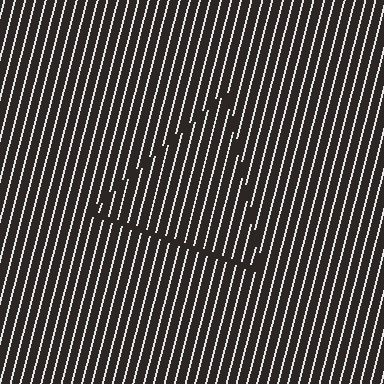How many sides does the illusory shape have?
3 sides — the line-ends trace a triangle.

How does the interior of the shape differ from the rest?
The interior of the shape contains the same grating, shifted by half a period — the contour is defined by the phase discontinuity where line-ends from the inner and outer gratings abut.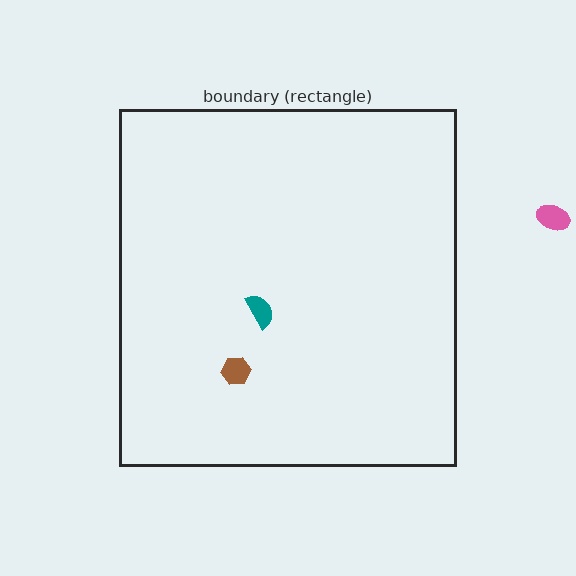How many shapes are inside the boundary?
2 inside, 1 outside.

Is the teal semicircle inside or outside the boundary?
Inside.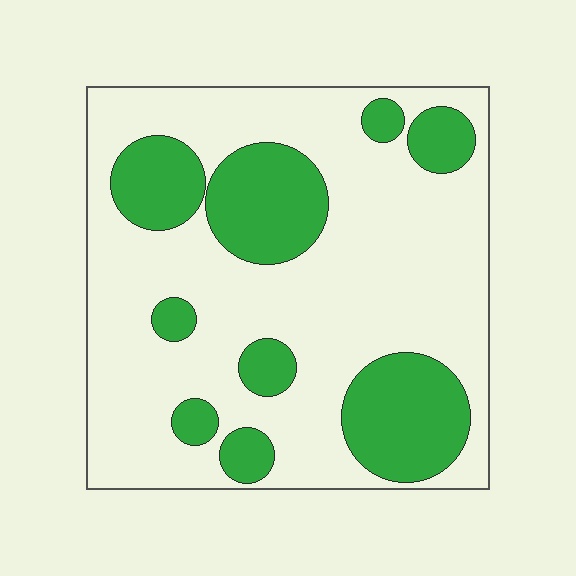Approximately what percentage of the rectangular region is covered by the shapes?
Approximately 30%.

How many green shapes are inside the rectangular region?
9.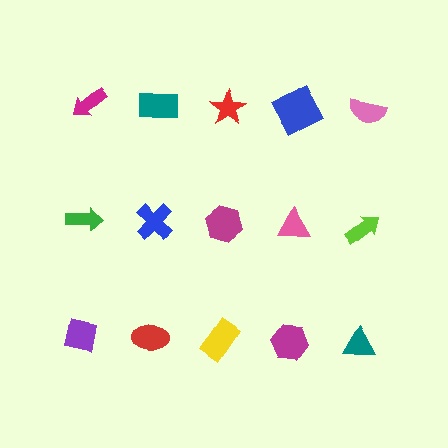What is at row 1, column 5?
A pink semicircle.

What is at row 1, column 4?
A blue square.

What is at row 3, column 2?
A red ellipse.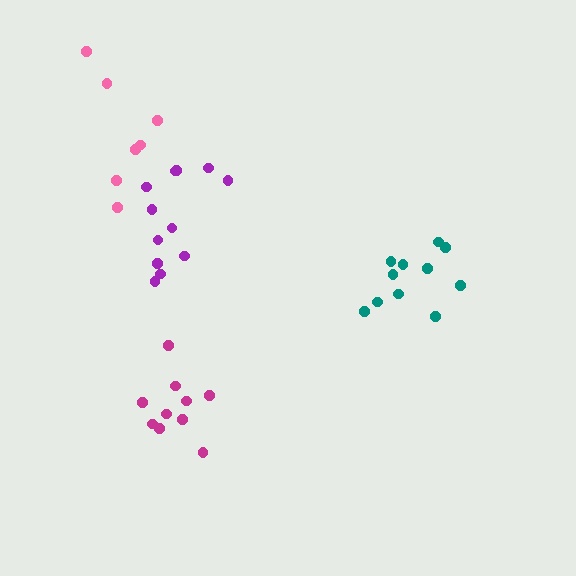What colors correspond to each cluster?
The clusters are colored: teal, magenta, purple, pink.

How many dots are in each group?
Group 1: 11 dots, Group 2: 10 dots, Group 3: 12 dots, Group 4: 7 dots (40 total).